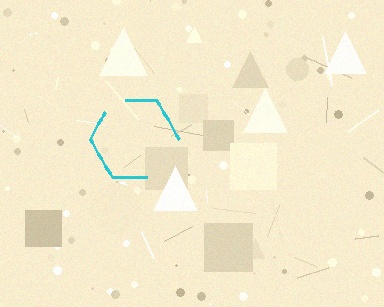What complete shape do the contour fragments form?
The contour fragments form a hexagon.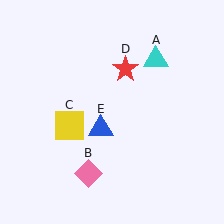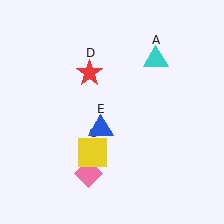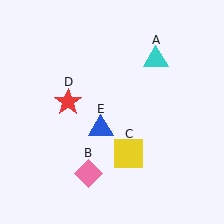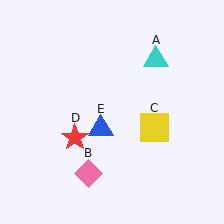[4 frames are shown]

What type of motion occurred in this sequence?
The yellow square (object C), red star (object D) rotated counterclockwise around the center of the scene.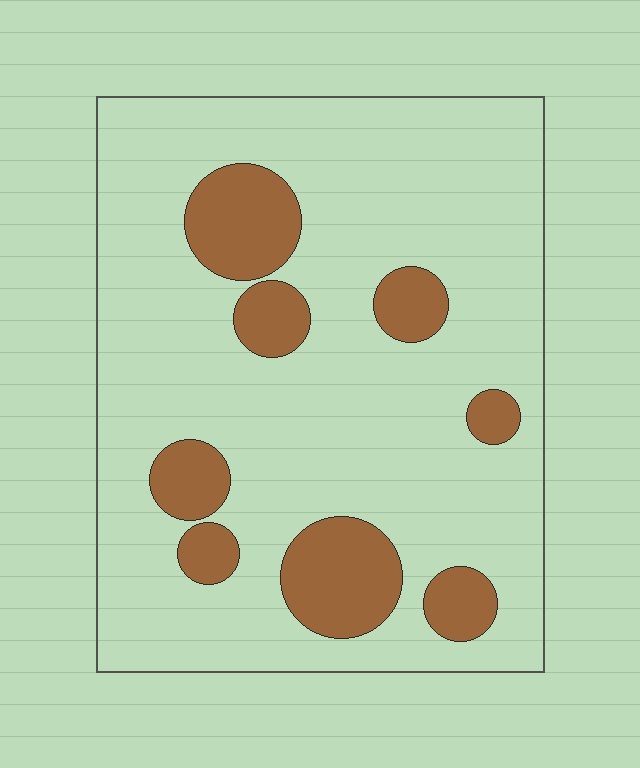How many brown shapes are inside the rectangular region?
8.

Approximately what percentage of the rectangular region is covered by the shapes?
Approximately 20%.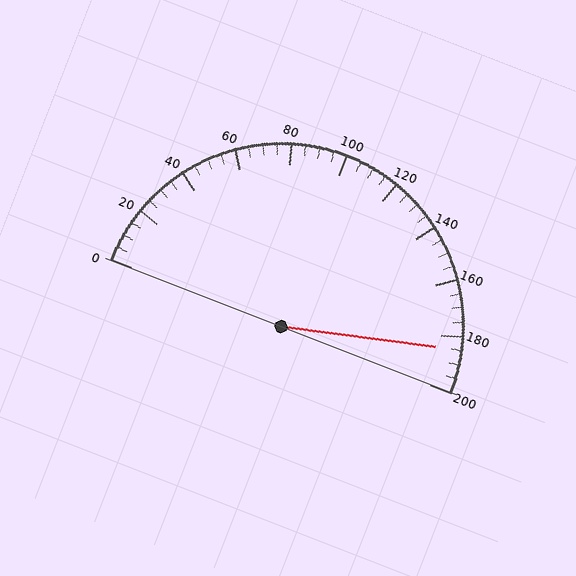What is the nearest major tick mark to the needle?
The nearest major tick mark is 180.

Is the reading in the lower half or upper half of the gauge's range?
The reading is in the upper half of the range (0 to 200).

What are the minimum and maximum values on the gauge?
The gauge ranges from 0 to 200.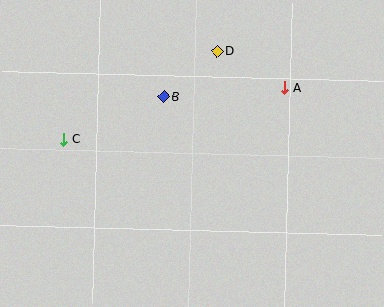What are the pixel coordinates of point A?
Point A is at (285, 88).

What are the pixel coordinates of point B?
Point B is at (164, 97).